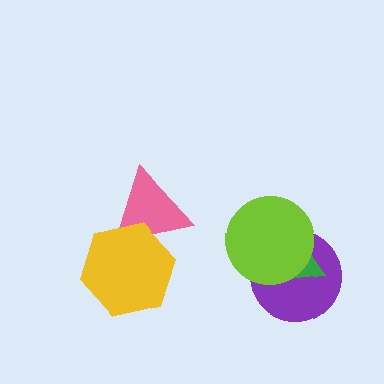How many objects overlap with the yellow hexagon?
1 object overlaps with the yellow hexagon.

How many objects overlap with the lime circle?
2 objects overlap with the lime circle.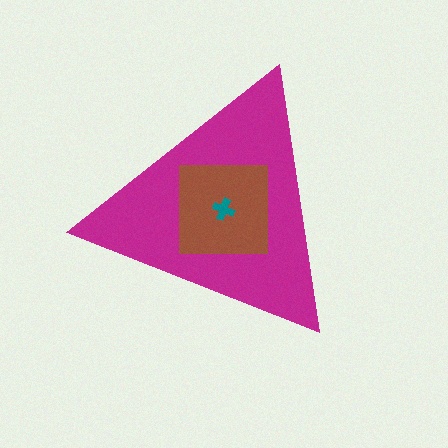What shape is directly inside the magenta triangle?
The brown square.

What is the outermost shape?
The magenta triangle.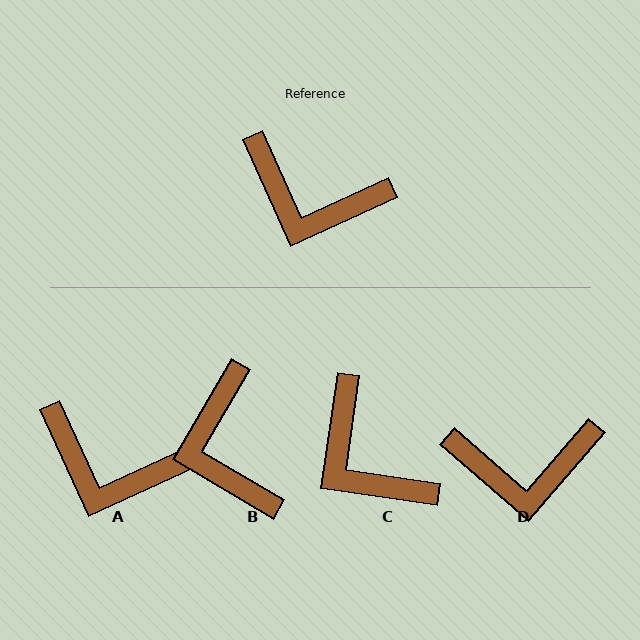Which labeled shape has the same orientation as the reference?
A.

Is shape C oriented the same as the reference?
No, it is off by about 33 degrees.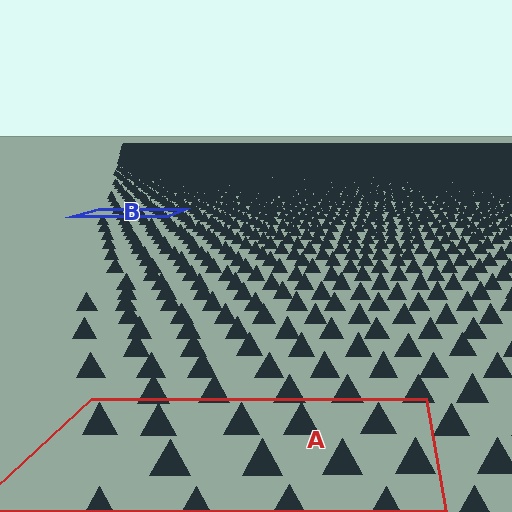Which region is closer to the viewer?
Region A is closer. The texture elements there are larger and more spread out.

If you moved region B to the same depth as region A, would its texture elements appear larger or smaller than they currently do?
They would appear larger. At a closer depth, the same texture elements are projected at a bigger on-screen size.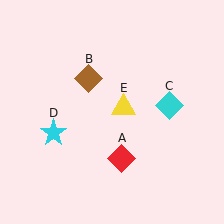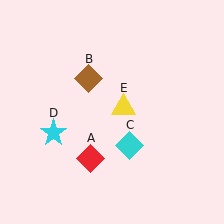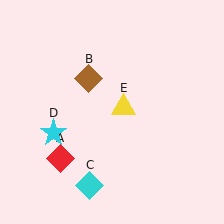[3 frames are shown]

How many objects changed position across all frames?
2 objects changed position: red diamond (object A), cyan diamond (object C).